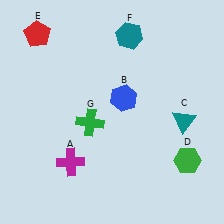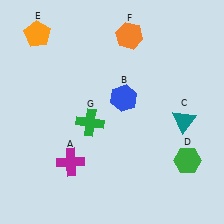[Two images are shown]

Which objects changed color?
E changed from red to orange. F changed from teal to orange.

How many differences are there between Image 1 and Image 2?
There are 2 differences between the two images.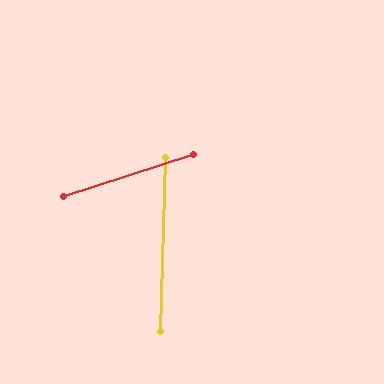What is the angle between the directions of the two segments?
Approximately 70 degrees.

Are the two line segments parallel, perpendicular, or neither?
Neither parallel nor perpendicular — they differ by about 70°.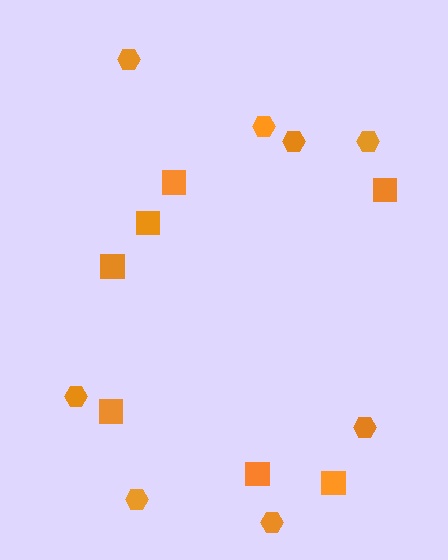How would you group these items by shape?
There are 2 groups: one group of squares (7) and one group of hexagons (8).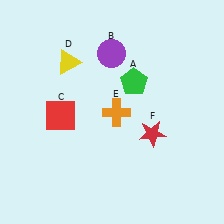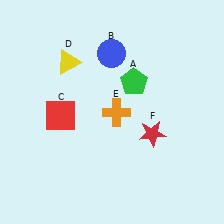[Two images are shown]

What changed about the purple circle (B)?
In Image 1, B is purple. In Image 2, it changed to blue.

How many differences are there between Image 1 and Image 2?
There is 1 difference between the two images.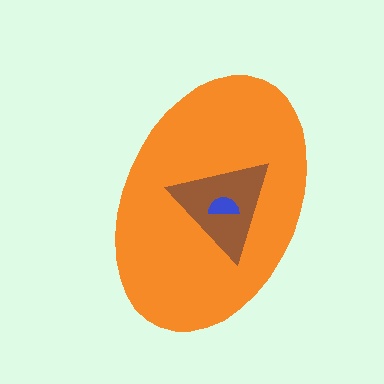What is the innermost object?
The blue semicircle.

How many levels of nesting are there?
3.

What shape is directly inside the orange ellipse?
The brown triangle.